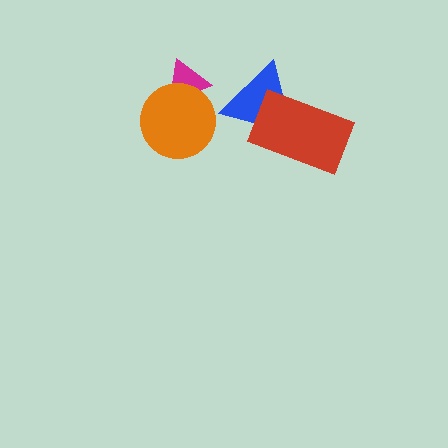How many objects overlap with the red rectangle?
1 object overlaps with the red rectangle.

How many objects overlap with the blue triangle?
1 object overlaps with the blue triangle.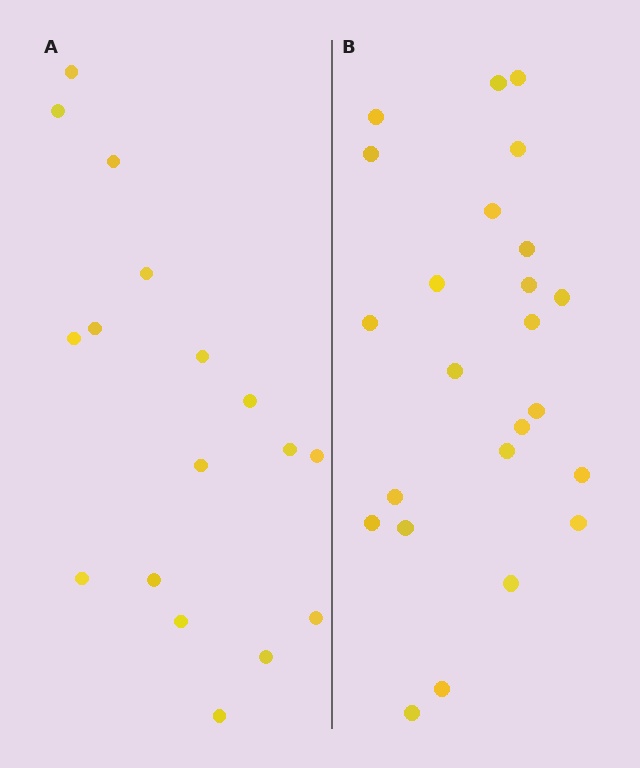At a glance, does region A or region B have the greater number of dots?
Region B (the right region) has more dots.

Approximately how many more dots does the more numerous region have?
Region B has roughly 8 or so more dots than region A.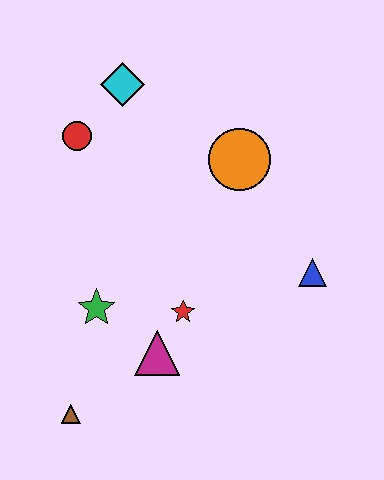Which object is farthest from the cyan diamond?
The brown triangle is farthest from the cyan diamond.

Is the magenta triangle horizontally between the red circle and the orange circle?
Yes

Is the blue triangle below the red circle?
Yes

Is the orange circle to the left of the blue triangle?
Yes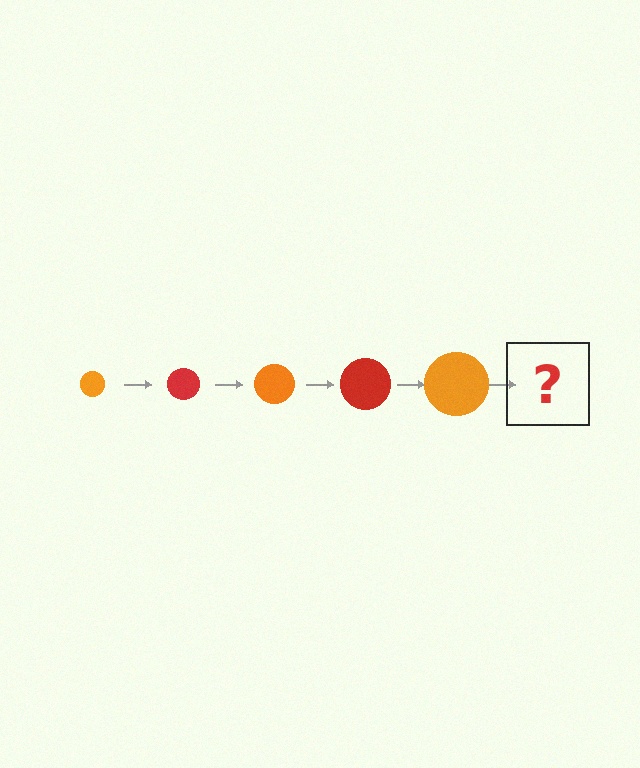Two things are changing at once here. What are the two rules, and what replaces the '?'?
The two rules are that the circle grows larger each step and the color cycles through orange and red. The '?' should be a red circle, larger than the previous one.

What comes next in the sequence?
The next element should be a red circle, larger than the previous one.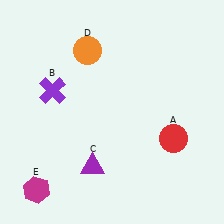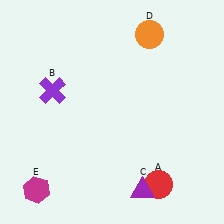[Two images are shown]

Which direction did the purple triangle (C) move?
The purple triangle (C) moved right.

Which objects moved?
The objects that moved are: the red circle (A), the purple triangle (C), the orange circle (D).